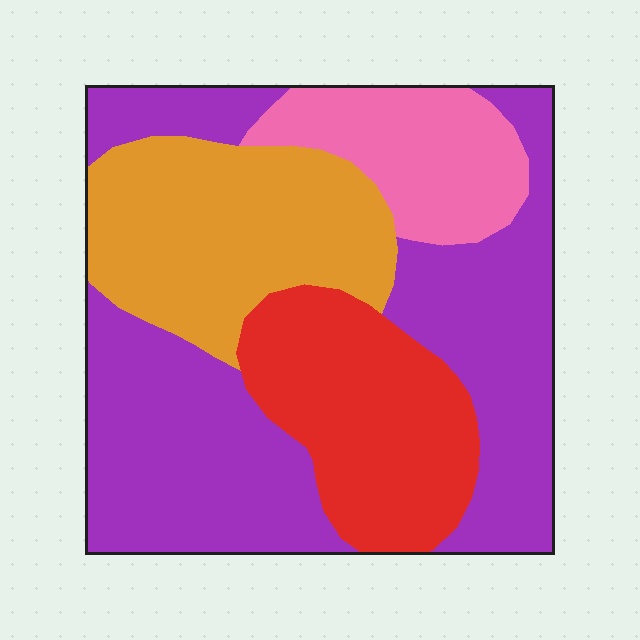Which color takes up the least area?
Pink, at roughly 15%.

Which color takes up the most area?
Purple, at roughly 45%.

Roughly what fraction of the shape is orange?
Orange covers around 25% of the shape.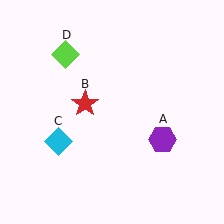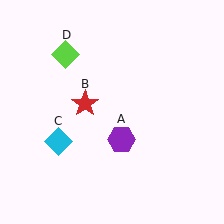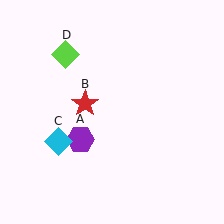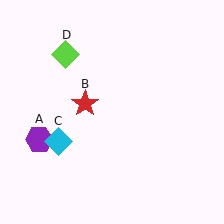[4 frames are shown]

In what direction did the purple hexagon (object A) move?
The purple hexagon (object A) moved left.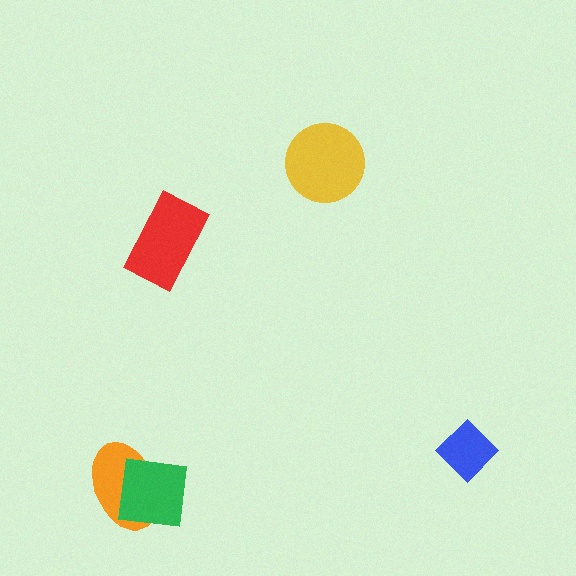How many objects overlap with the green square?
1 object overlaps with the green square.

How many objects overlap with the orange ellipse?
1 object overlaps with the orange ellipse.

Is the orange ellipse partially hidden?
Yes, it is partially covered by another shape.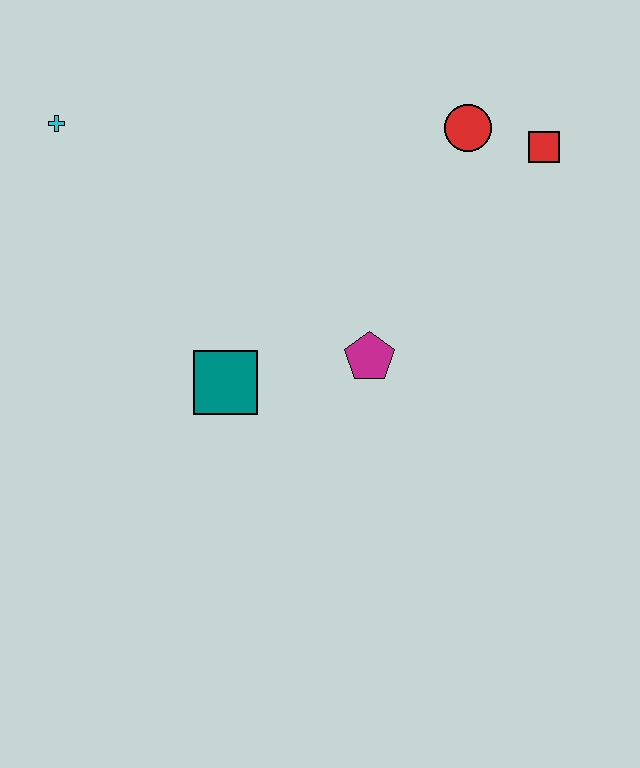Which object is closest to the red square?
The red circle is closest to the red square.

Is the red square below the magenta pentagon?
No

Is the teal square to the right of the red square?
No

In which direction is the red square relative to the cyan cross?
The red square is to the right of the cyan cross.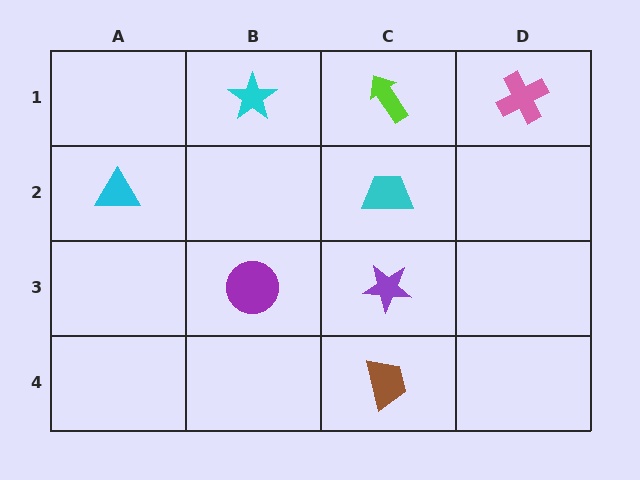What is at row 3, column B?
A purple circle.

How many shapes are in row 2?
2 shapes.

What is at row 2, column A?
A cyan triangle.